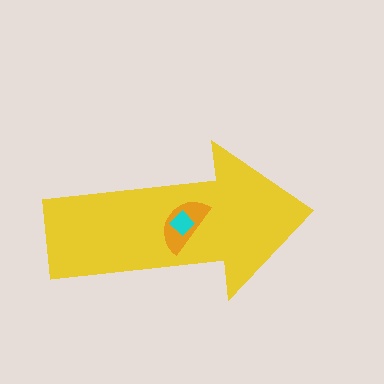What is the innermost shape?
The cyan diamond.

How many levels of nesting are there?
3.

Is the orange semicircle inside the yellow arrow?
Yes.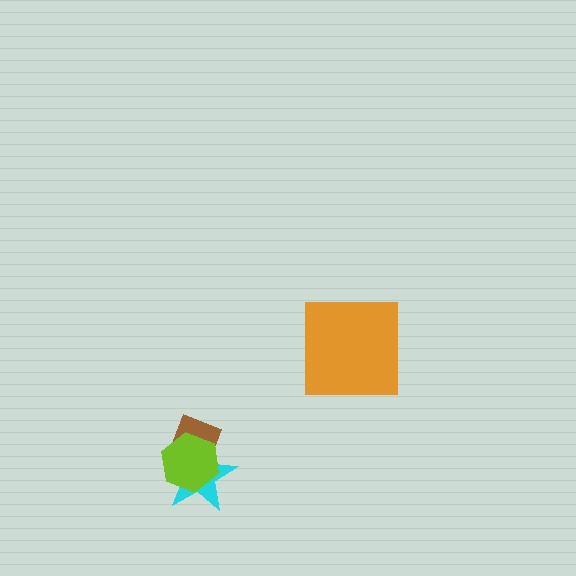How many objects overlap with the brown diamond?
2 objects overlap with the brown diamond.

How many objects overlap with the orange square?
0 objects overlap with the orange square.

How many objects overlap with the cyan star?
2 objects overlap with the cyan star.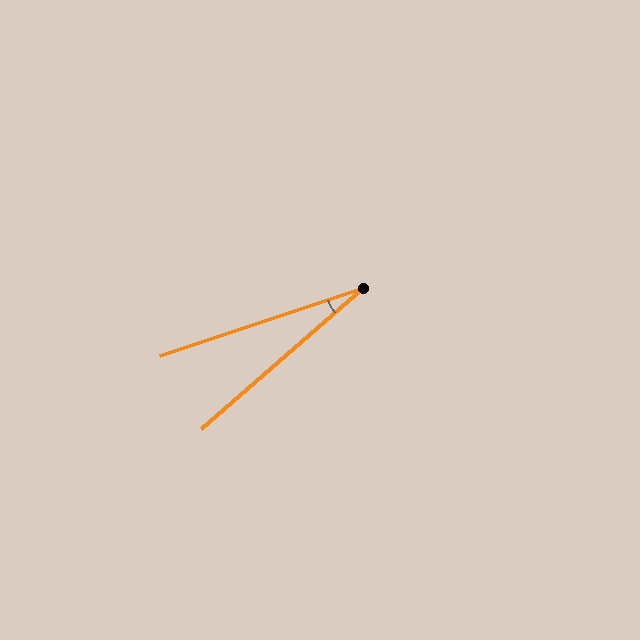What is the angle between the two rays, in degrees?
Approximately 23 degrees.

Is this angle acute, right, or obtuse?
It is acute.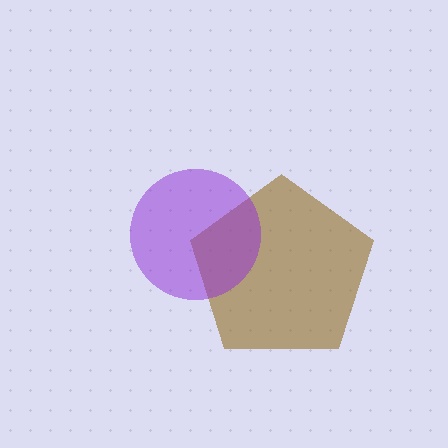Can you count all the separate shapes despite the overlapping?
Yes, there are 2 separate shapes.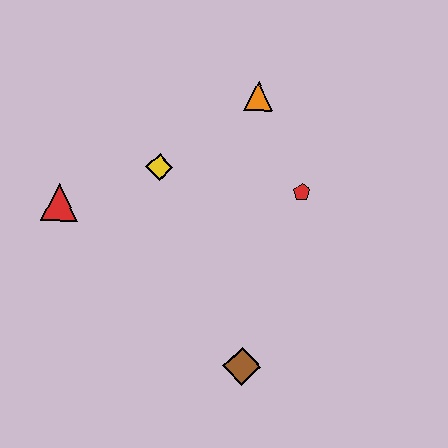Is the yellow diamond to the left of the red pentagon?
Yes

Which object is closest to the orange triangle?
The red pentagon is closest to the orange triangle.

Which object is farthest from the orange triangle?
The brown diamond is farthest from the orange triangle.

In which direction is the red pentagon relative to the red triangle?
The red pentagon is to the right of the red triangle.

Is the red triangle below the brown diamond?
No